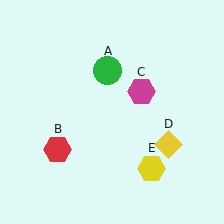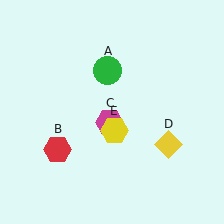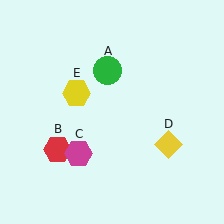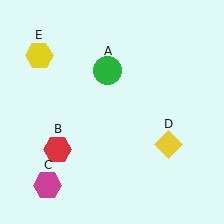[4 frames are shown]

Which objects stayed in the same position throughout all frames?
Green circle (object A) and red hexagon (object B) and yellow diamond (object D) remained stationary.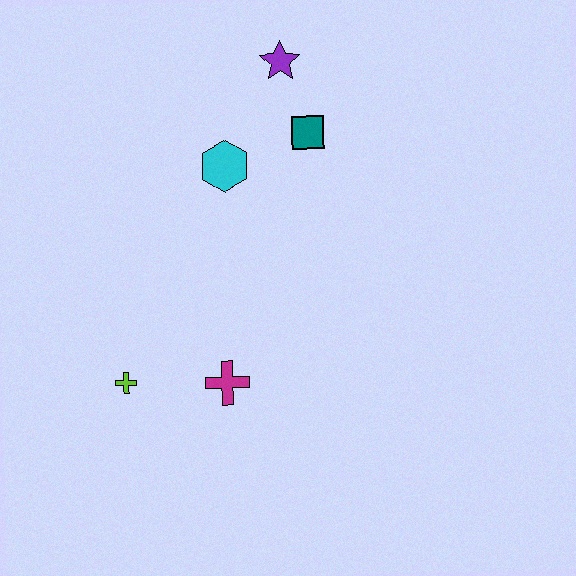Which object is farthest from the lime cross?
The purple star is farthest from the lime cross.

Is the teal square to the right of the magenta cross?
Yes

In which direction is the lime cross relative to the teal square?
The lime cross is below the teal square.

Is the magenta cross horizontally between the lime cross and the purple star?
Yes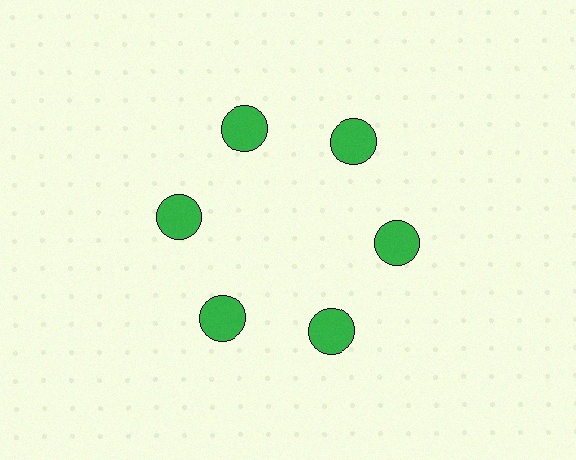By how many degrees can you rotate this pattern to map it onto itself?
The pattern maps onto itself every 60 degrees of rotation.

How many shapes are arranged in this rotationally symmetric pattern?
There are 6 shapes, arranged in 6 groups of 1.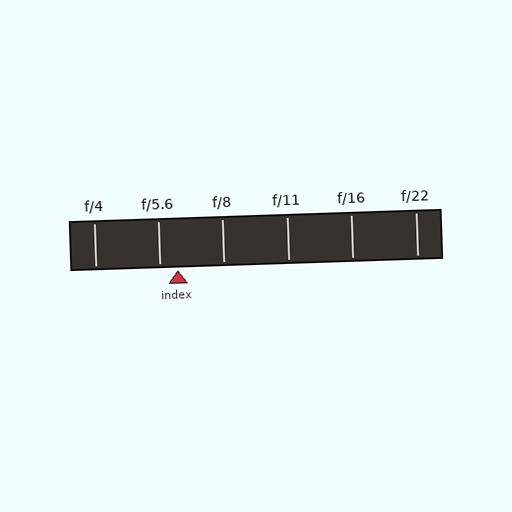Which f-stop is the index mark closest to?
The index mark is closest to f/5.6.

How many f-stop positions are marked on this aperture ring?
There are 6 f-stop positions marked.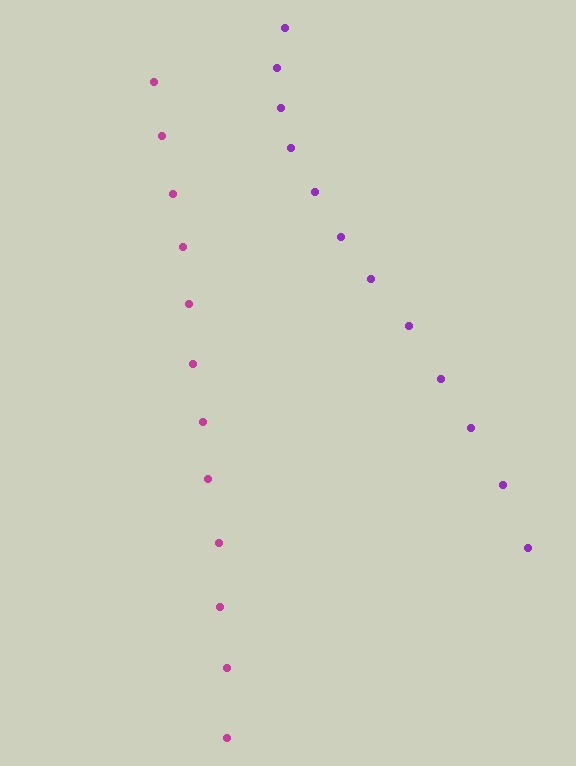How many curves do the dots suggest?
There are 2 distinct paths.